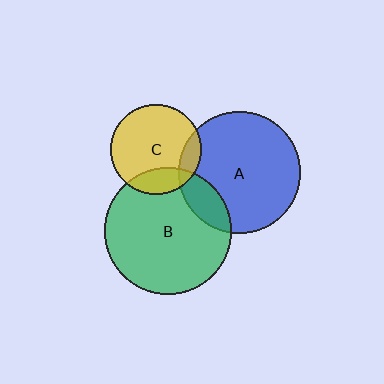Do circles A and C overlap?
Yes.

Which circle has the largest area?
Circle B (green).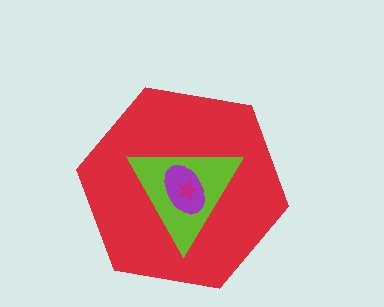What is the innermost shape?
The magenta star.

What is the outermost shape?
The red hexagon.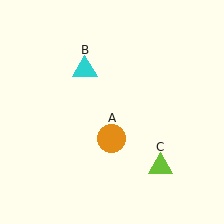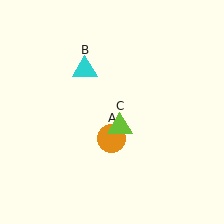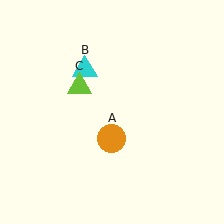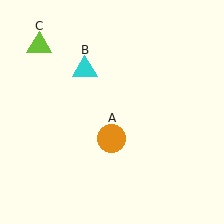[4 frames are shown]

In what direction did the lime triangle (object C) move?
The lime triangle (object C) moved up and to the left.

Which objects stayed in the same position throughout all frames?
Orange circle (object A) and cyan triangle (object B) remained stationary.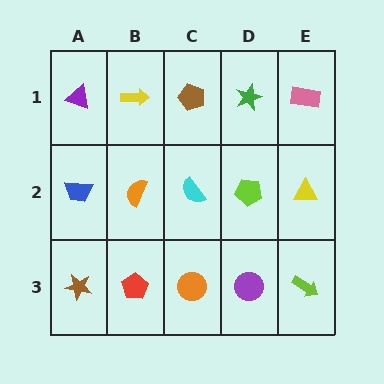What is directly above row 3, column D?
A lime pentagon.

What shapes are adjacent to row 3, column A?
A blue trapezoid (row 2, column A), a red pentagon (row 3, column B).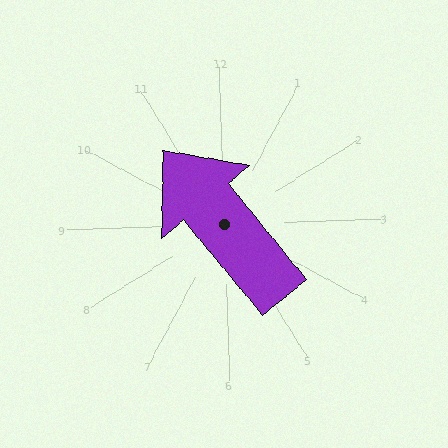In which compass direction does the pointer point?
Northwest.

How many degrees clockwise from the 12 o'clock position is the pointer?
Approximately 322 degrees.